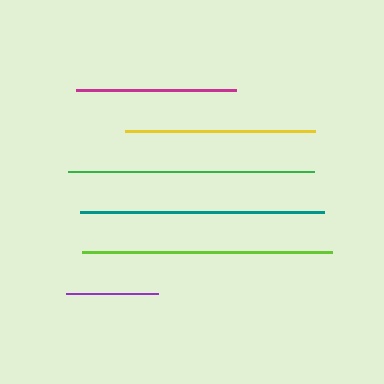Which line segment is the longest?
The lime line is the longest at approximately 251 pixels.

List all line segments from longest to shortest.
From longest to shortest: lime, green, teal, yellow, magenta, purple.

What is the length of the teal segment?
The teal segment is approximately 244 pixels long.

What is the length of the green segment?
The green segment is approximately 246 pixels long.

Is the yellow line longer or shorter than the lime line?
The lime line is longer than the yellow line.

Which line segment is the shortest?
The purple line is the shortest at approximately 93 pixels.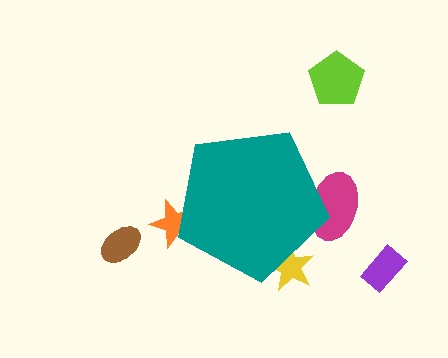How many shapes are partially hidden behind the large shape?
3 shapes are partially hidden.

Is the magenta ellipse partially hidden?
Yes, the magenta ellipse is partially hidden behind the teal pentagon.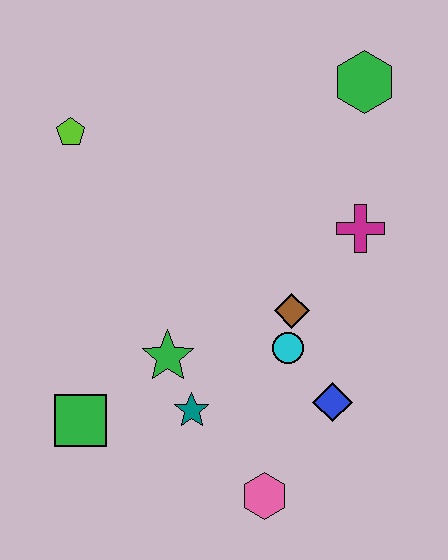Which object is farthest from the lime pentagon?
The pink hexagon is farthest from the lime pentagon.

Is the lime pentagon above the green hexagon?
No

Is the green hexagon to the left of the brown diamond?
No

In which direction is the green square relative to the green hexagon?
The green square is below the green hexagon.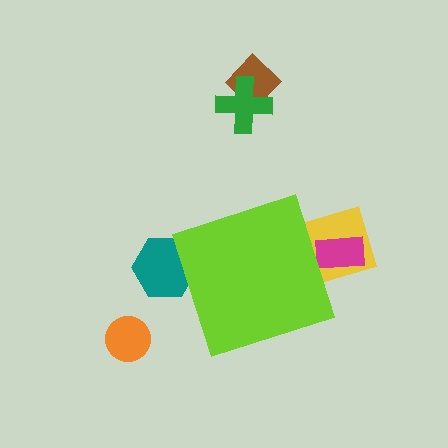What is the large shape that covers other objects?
A lime diamond.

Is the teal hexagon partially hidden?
Yes, the teal hexagon is partially hidden behind the lime diamond.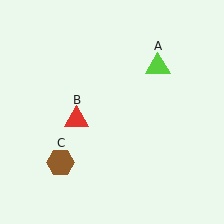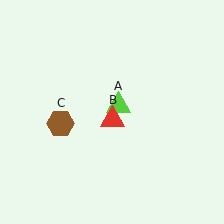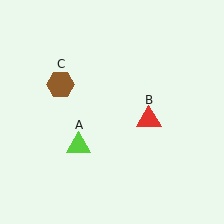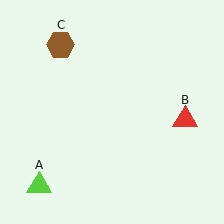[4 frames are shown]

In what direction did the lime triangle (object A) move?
The lime triangle (object A) moved down and to the left.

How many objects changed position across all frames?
3 objects changed position: lime triangle (object A), red triangle (object B), brown hexagon (object C).